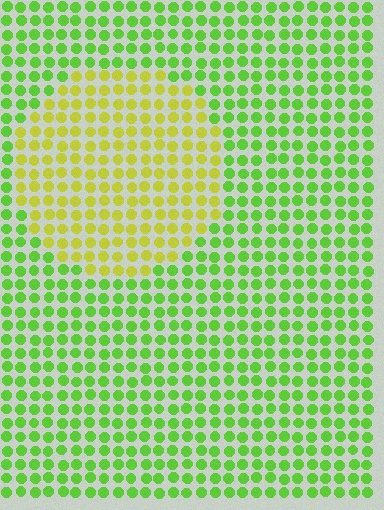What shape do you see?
I see a circle.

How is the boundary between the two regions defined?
The boundary is defined purely by a slight shift in hue (about 40 degrees). Spacing, size, and orientation are identical on both sides.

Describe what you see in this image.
The image is filled with small lime elements in a uniform arrangement. A circle-shaped region is visible where the elements are tinted to a slightly different hue, forming a subtle color boundary.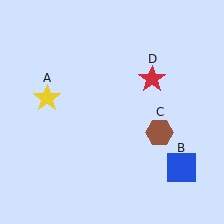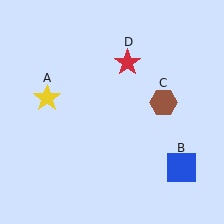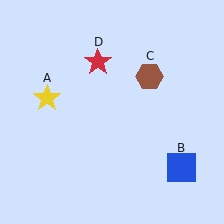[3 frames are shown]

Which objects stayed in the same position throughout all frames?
Yellow star (object A) and blue square (object B) remained stationary.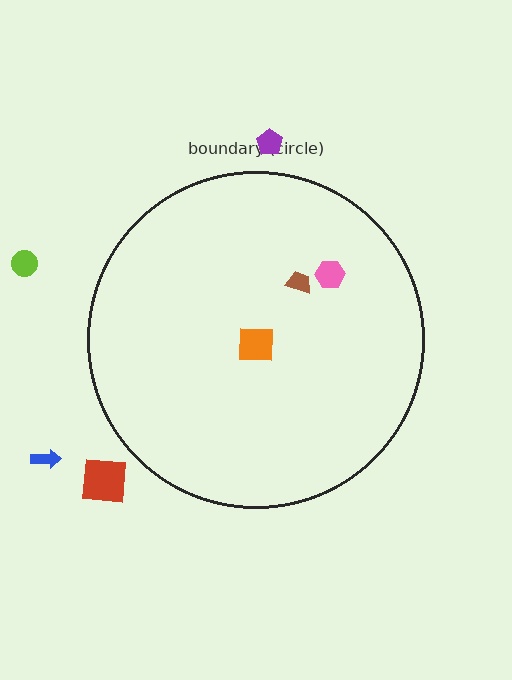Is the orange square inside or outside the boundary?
Inside.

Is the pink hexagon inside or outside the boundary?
Inside.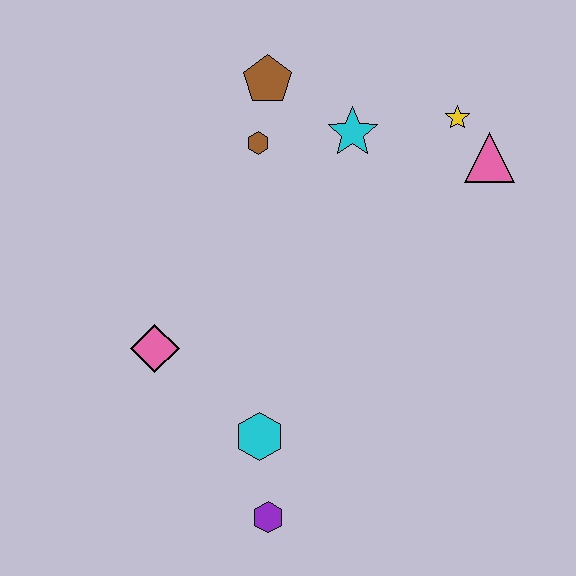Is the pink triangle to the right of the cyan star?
Yes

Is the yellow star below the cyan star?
No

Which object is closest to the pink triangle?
The yellow star is closest to the pink triangle.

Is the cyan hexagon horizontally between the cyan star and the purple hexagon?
No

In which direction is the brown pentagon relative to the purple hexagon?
The brown pentagon is above the purple hexagon.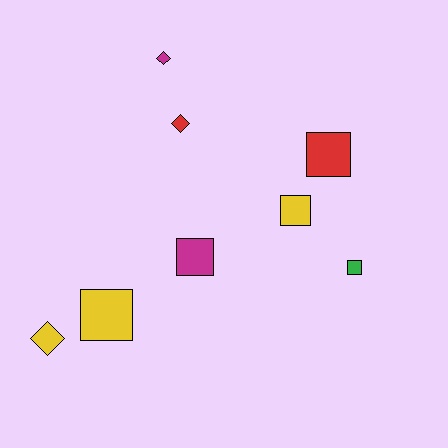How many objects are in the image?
There are 8 objects.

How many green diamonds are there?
There are no green diamonds.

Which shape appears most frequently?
Square, with 5 objects.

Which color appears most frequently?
Yellow, with 3 objects.